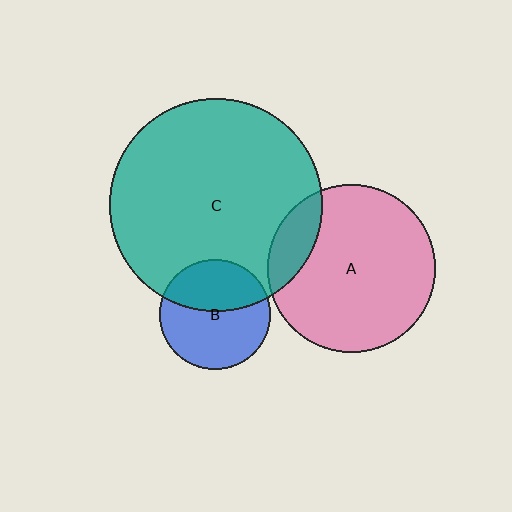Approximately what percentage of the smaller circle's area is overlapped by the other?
Approximately 40%.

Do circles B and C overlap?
Yes.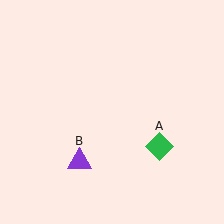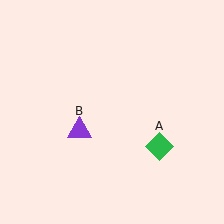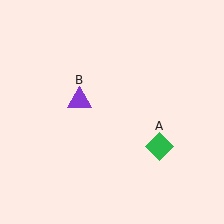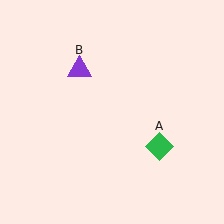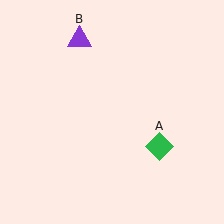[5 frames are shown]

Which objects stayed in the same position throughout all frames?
Green diamond (object A) remained stationary.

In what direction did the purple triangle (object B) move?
The purple triangle (object B) moved up.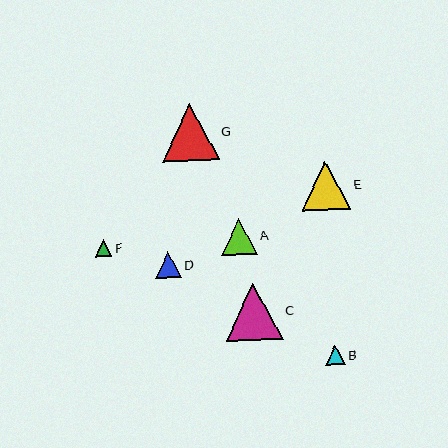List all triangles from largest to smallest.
From largest to smallest: C, G, E, A, D, B, F.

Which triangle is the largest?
Triangle C is the largest with a size of approximately 57 pixels.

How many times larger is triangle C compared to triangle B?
Triangle C is approximately 2.9 times the size of triangle B.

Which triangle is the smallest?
Triangle F is the smallest with a size of approximately 17 pixels.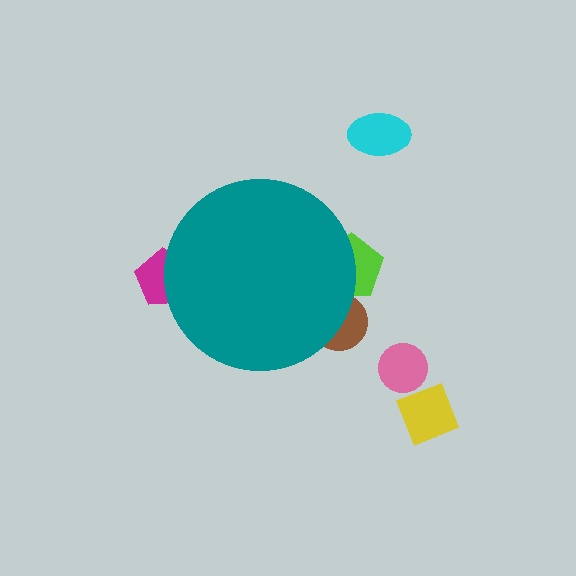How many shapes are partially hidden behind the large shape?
3 shapes are partially hidden.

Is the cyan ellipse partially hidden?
No, the cyan ellipse is fully visible.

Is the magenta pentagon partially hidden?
Yes, the magenta pentagon is partially hidden behind the teal circle.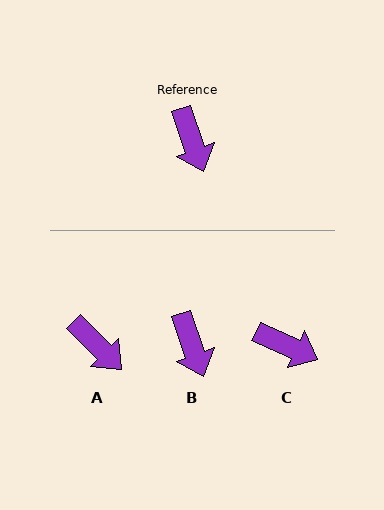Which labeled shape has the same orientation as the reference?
B.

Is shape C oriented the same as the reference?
No, it is off by about 46 degrees.